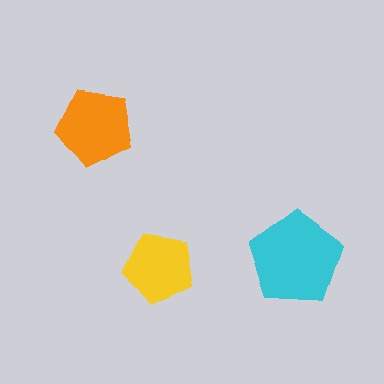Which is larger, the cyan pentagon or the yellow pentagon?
The cyan one.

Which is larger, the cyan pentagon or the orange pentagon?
The cyan one.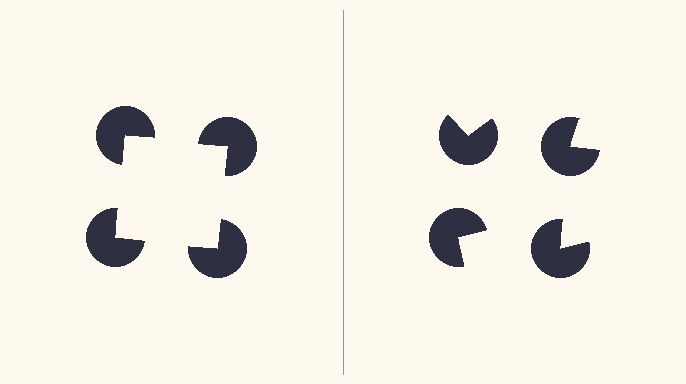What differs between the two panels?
The pac-man discs are positioned identically on both sides; only the wedge orientations differ. On the left they align to a square; on the right they are misaligned.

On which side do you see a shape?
An illusory square appears on the left side. On the right side the wedge cuts are rotated, so no coherent shape forms.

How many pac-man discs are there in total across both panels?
8 — 4 on each side.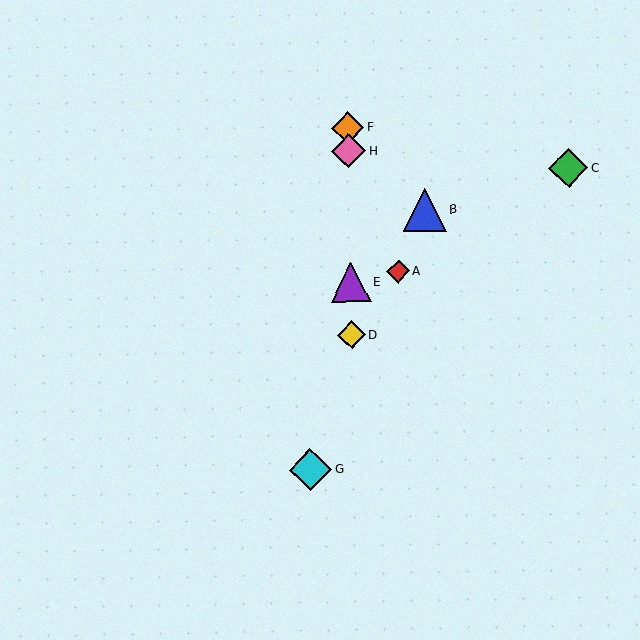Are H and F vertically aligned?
Yes, both are at x≈348.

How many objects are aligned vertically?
4 objects (D, E, F, H) are aligned vertically.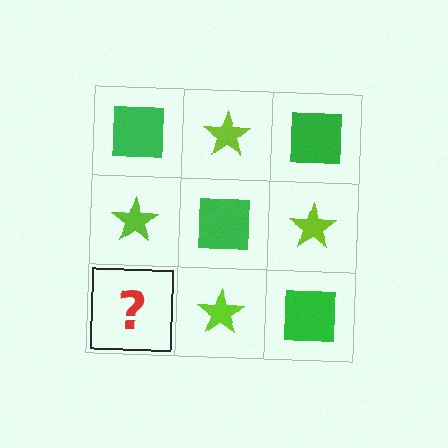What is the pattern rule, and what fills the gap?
The rule is that it alternates green square and lime star in a checkerboard pattern. The gap should be filled with a green square.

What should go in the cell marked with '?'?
The missing cell should contain a green square.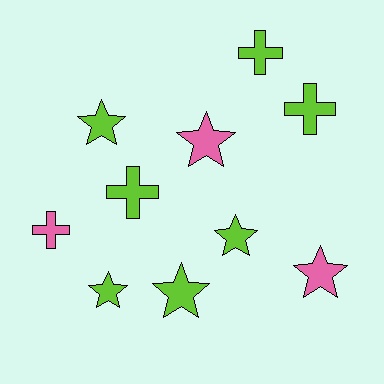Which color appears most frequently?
Lime, with 7 objects.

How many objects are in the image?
There are 10 objects.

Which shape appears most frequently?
Star, with 6 objects.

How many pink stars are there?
There are 2 pink stars.